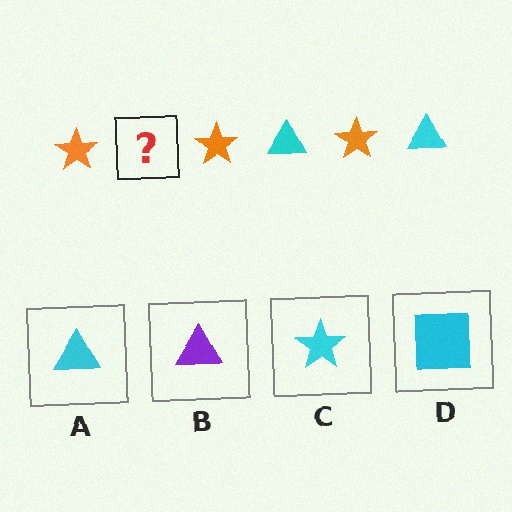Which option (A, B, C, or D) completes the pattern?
A.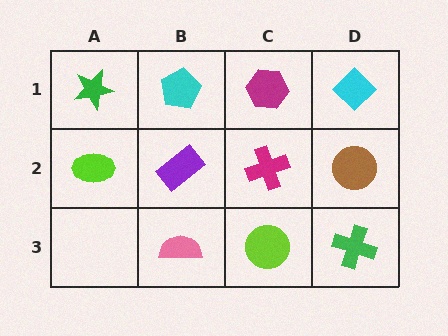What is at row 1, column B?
A cyan pentagon.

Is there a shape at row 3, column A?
No, that cell is empty.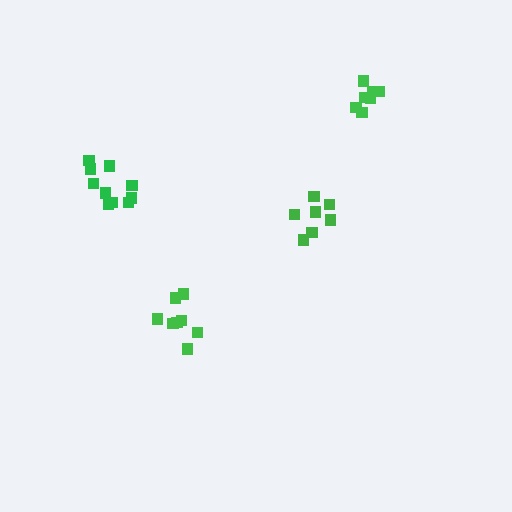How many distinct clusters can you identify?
There are 4 distinct clusters.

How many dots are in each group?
Group 1: 8 dots, Group 2: 7 dots, Group 3: 10 dots, Group 4: 7 dots (32 total).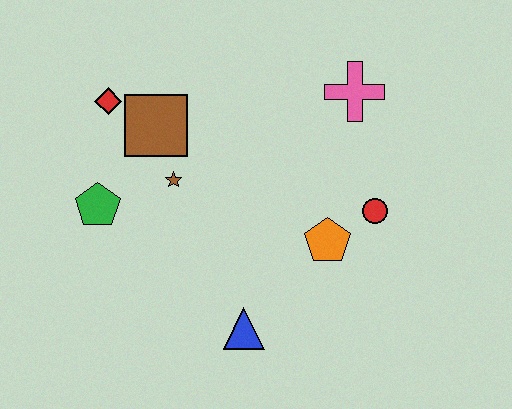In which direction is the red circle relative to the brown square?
The red circle is to the right of the brown square.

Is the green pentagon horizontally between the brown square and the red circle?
No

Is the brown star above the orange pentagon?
Yes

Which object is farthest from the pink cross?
The green pentagon is farthest from the pink cross.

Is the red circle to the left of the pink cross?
No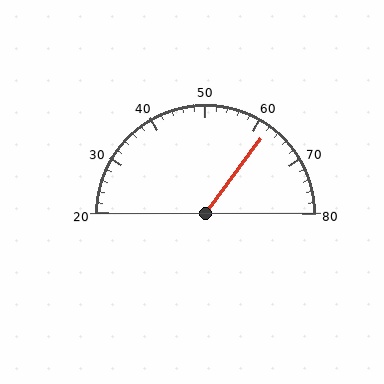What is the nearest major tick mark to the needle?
The nearest major tick mark is 60.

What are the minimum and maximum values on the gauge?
The gauge ranges from 20 to 80.